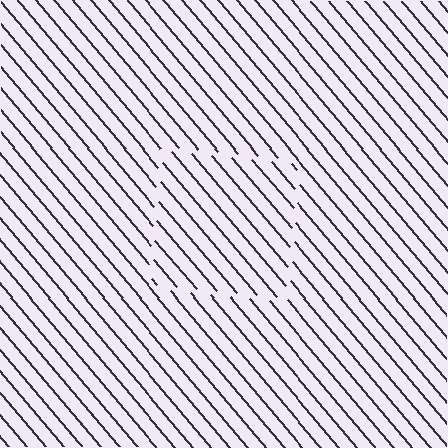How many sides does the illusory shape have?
4 sides — the line-ends trace a square.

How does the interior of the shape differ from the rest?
The interior of the shape contains the same grating, shifted by half a period — the contour is defined by the phase discontinuity where line-ends from the inner and outer gratings abut.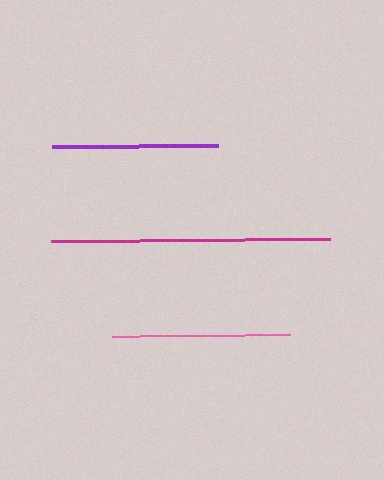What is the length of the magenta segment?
The magenta segment is approximately 279 pixels long.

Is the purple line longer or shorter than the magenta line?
The magenta line is longer than the purple line.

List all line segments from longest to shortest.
From longest to shortest: magenta, pink, purple.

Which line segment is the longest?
The magenta line is the longest at approximately 279 pixels.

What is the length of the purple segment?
The purple segment is approximately 167 pixels long.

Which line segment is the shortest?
The purple line is the shortest at approximately 167 pixels.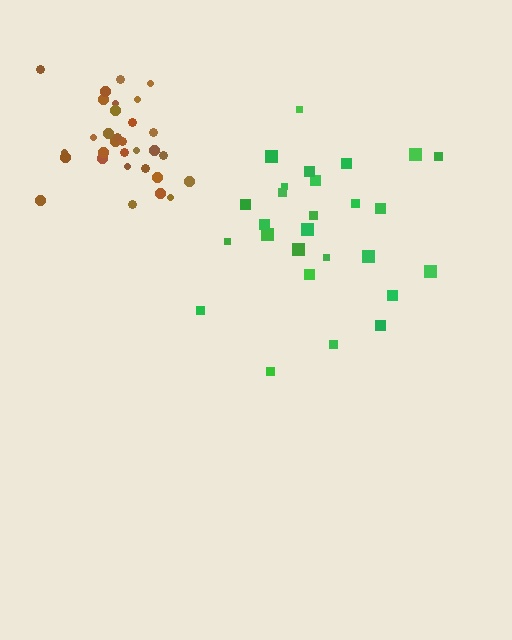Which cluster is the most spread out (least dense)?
Green.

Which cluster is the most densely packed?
Brown.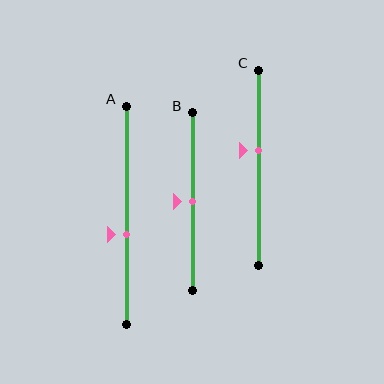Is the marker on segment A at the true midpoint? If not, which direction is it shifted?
No, the marker on segment A is shifted downward by about 9% of the segment length.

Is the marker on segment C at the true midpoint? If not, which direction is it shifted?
No, the marker on segment C is shifted upward by about 9% of the segment length.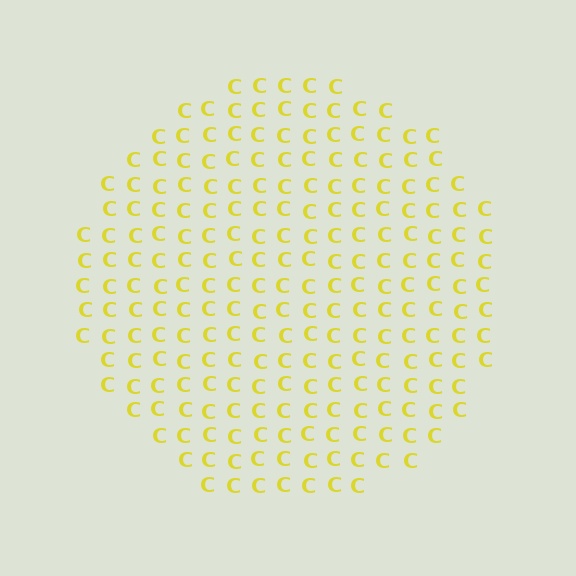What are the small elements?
The small elements are letter C's.